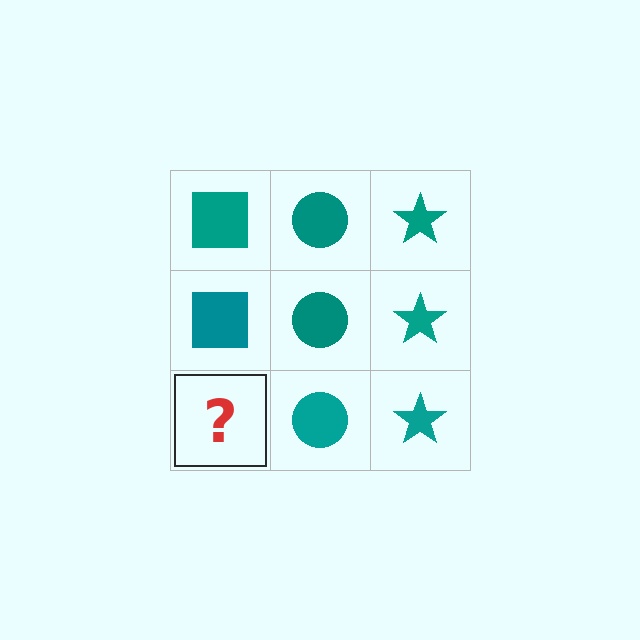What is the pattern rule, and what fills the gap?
The rule is that each column has a consistent shape. The gap should be filled with a teal square.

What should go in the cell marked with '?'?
The missing cell should contain a teal square.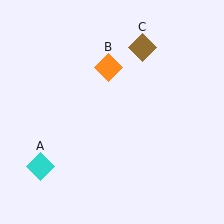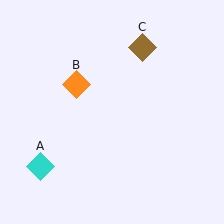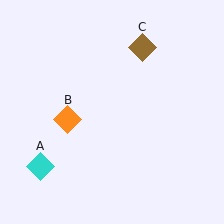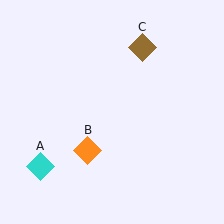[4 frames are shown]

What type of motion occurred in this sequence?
The orange diamond (object B) rotated counterclockwise around the center of the scene.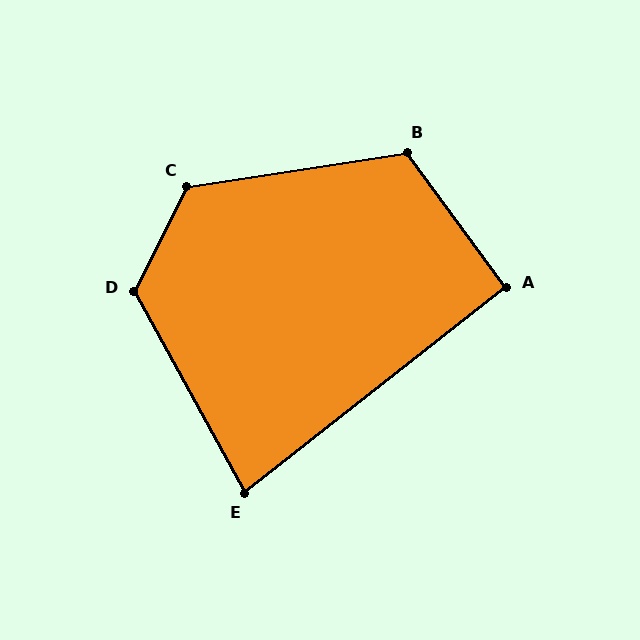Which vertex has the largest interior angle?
C, at approximately 126 degrees.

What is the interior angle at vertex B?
Approximately 117 degrees (obtuse).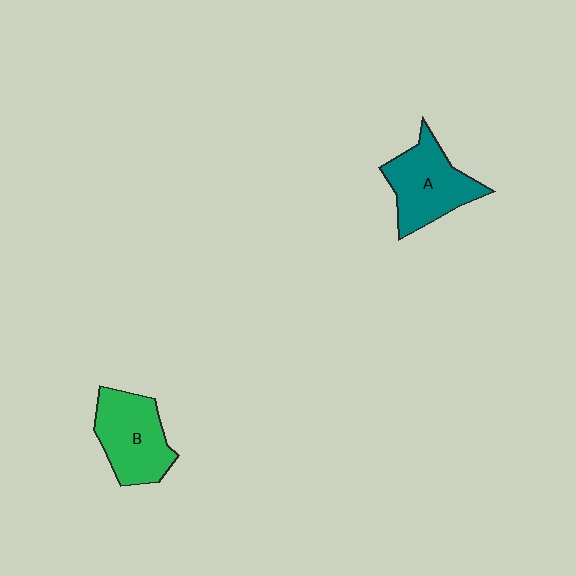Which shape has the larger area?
Shape A (teal).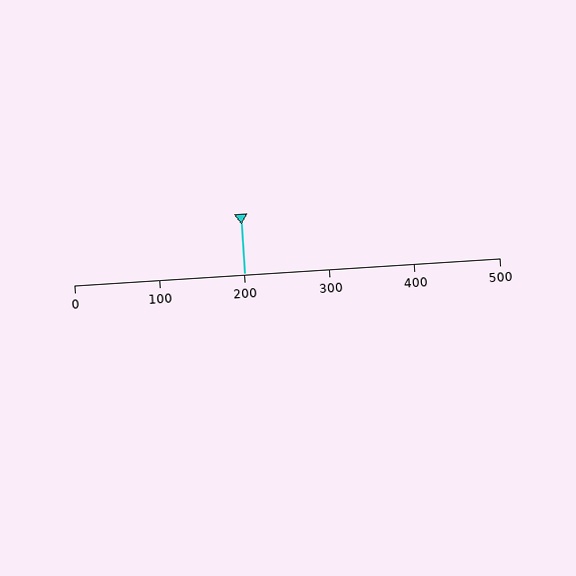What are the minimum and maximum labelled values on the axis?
The axis runs from 0 to 500.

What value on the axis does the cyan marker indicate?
The marker indicates approximately 200.